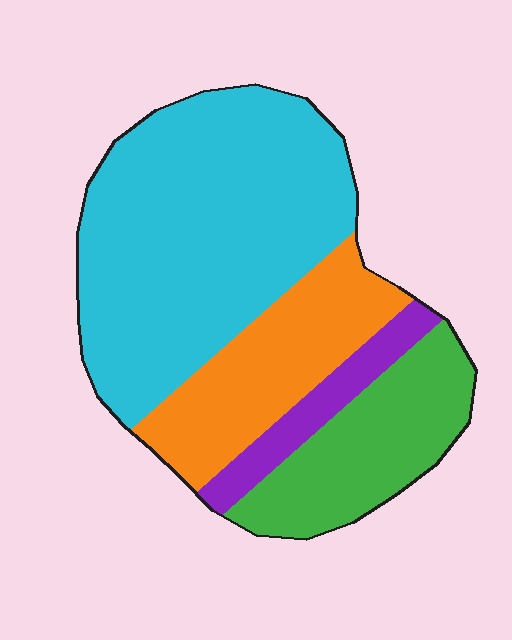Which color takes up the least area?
Purple, at roughly 10%.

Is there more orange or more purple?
Orange.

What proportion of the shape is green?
Green covers around 20% of the shape.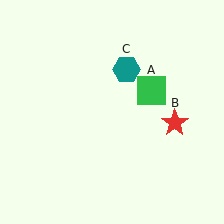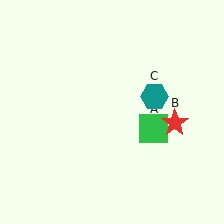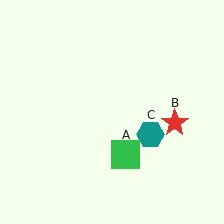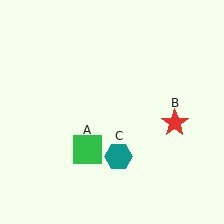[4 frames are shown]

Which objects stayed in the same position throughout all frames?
Red star (object B) remained stationary.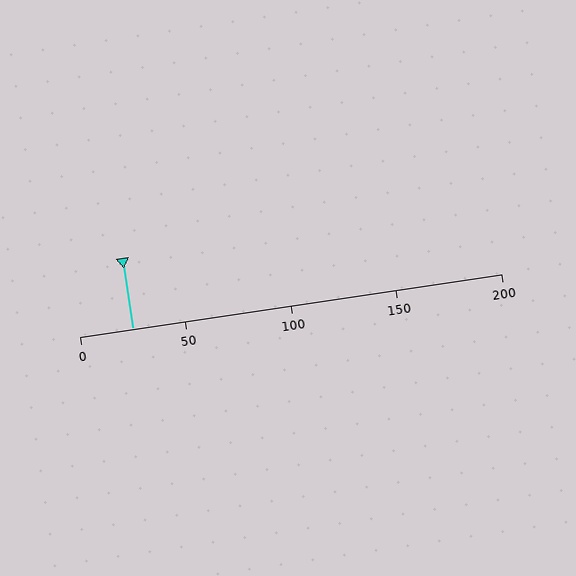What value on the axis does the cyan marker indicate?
The marker indicates approximately 25.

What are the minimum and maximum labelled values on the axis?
The axis runs from 0 to 200.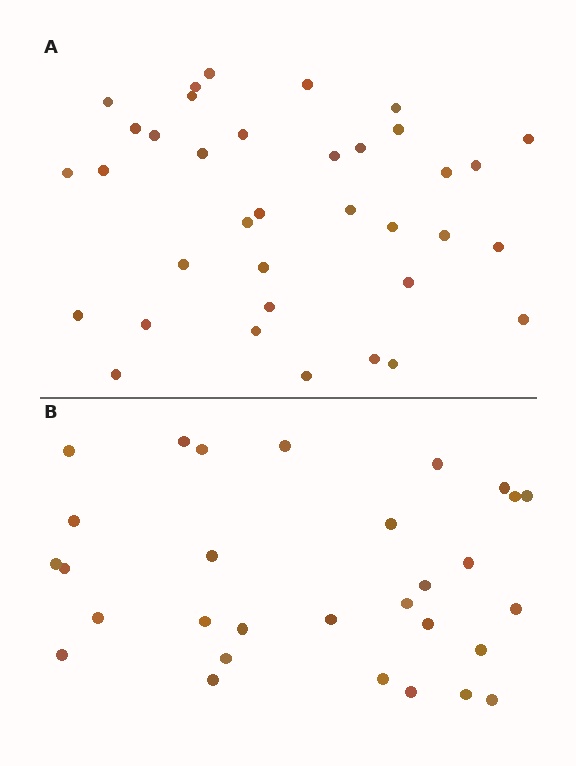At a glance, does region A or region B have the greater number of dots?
Region A (the top region) has more dots.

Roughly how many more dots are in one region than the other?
Region A has about 6 more dots than region B.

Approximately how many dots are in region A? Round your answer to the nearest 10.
About 40 dots. (The exact count is 36, which rounds to 40.)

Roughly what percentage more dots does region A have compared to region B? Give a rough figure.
About 20% more.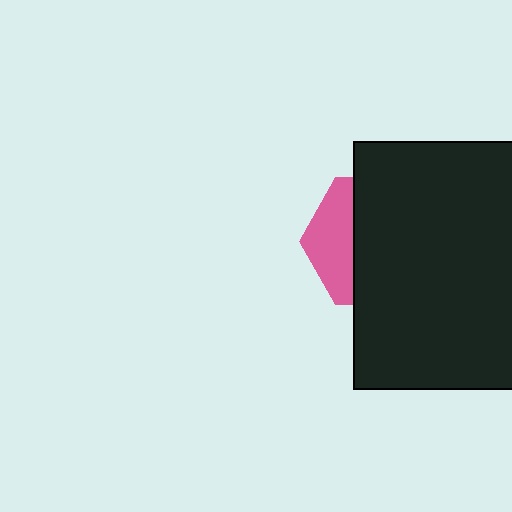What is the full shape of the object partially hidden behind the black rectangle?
The partially hidden object is a pink hexagon.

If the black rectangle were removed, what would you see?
You would see the complete pink hexagon.